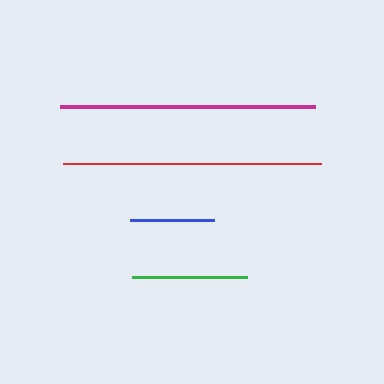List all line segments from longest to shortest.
From longest to shortest: red, magenta, green, blue.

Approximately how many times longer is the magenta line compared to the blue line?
The magenta line is approximately 3.0 times the length of the blue line.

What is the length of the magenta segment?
The magenta segment is approximately 255 pixels long.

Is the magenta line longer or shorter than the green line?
The magenta line is longer than the green line.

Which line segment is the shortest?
The blue line is the shortest at approximately 84 pixels.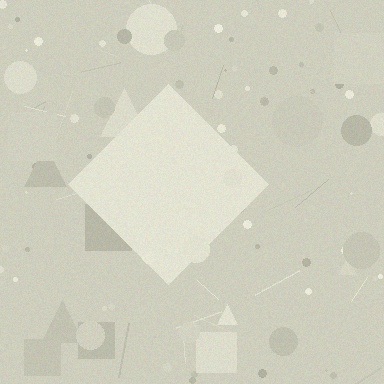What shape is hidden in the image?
A diamond is hidden in the image.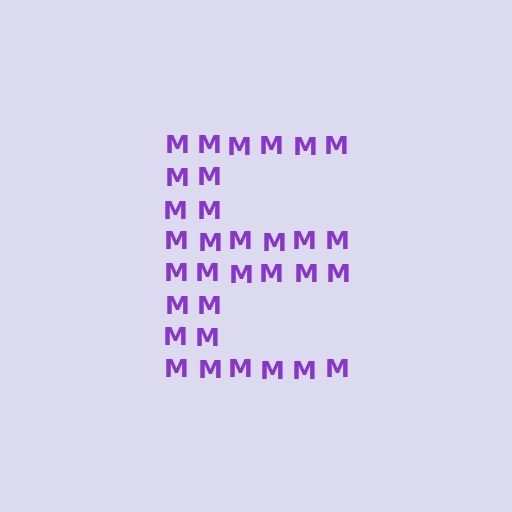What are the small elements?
The small elements are letter M's.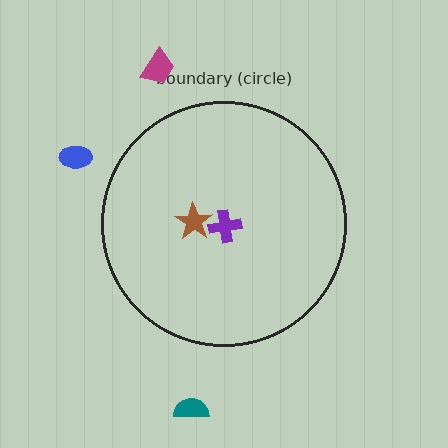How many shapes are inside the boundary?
2 inside, 3 outside.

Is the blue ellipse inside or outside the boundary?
Outside.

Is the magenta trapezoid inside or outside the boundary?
Outside.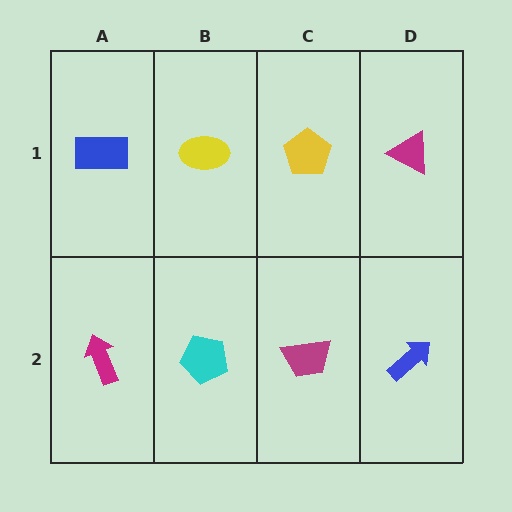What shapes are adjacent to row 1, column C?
A magenta trapezoid (row 2, column C), a yellow ellipse (row 1, column B), a magenta triangle (row 1, column D).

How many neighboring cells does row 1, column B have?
3.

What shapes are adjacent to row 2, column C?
A yellow pentagon (row 1, column C), a cyan pentagon (row 2, column B), a blue arrow (row 2, column D).